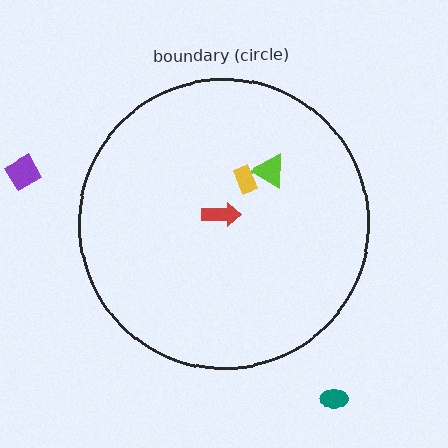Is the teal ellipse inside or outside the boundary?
Outside.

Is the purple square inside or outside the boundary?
Outside.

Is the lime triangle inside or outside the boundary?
Inside.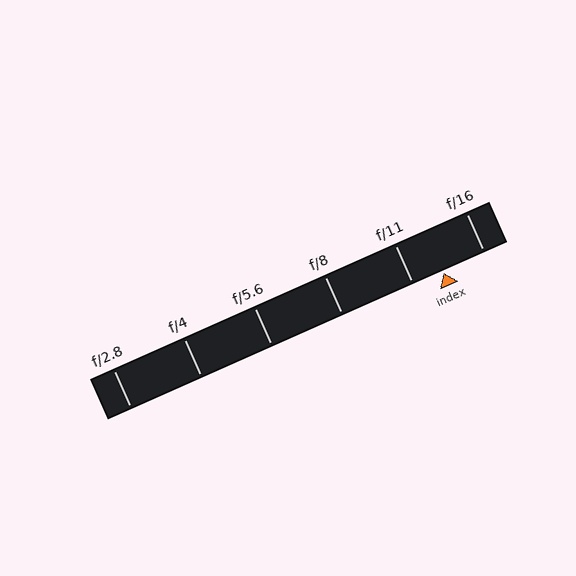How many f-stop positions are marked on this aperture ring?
There are 6 f-stop positions marked.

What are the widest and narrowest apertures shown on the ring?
The widest aperture shown is f/2.8 and the narrowest is f/16.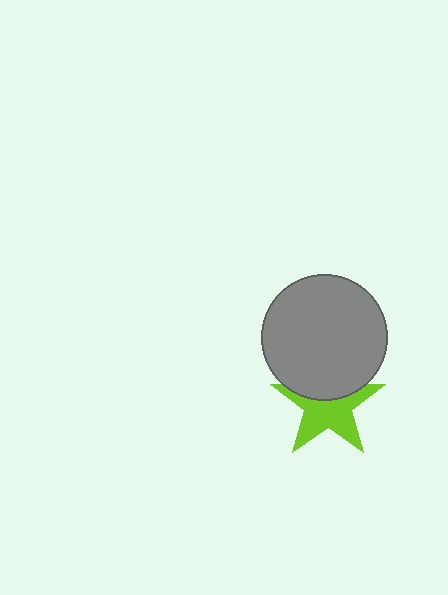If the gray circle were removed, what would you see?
You would see the complete lime star.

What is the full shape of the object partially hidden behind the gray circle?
The partially hidden object is a lime star.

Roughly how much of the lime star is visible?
About half of it is visible (roughly 63%).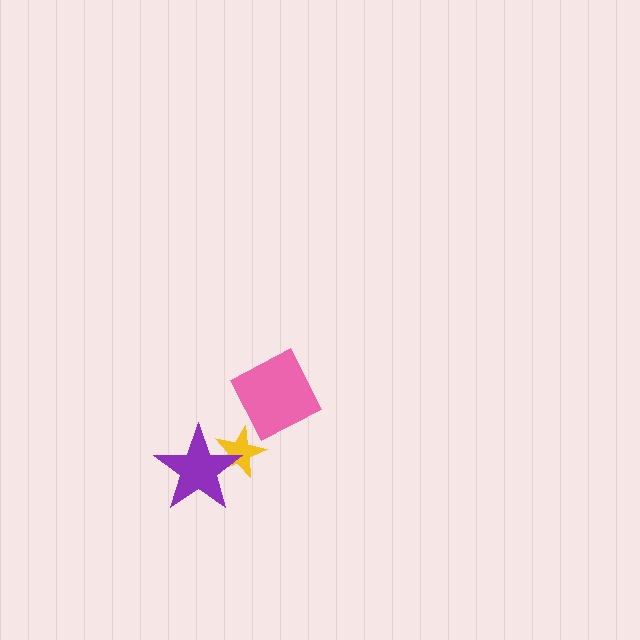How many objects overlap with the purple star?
1 object overlaps with the purple star.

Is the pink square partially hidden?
No, no other shape covers it.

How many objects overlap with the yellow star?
1 object overlaps with the yellow star.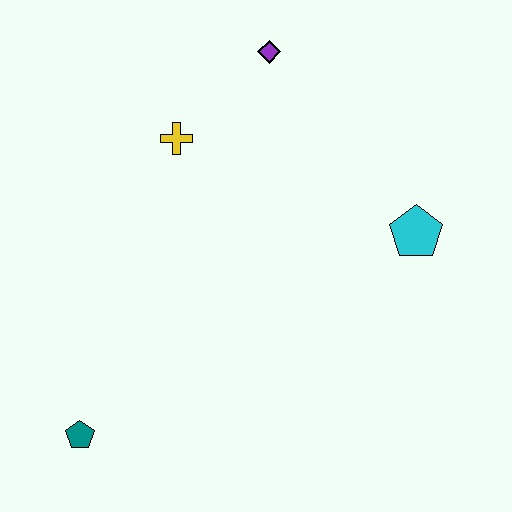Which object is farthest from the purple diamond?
The teal pentagon is farthest from the purple diamond.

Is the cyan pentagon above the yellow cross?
No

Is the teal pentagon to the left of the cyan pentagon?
Yes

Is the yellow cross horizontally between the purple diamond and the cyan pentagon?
No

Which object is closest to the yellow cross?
The purple diamond is closest to the yellow cross.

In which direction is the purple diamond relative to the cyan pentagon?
The purple diamond is above the cyan pentagon.